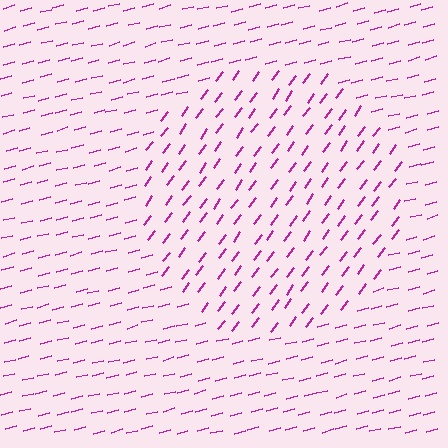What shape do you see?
I see a circle.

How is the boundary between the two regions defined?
The boundary is defined purely by a change in line orientation (approximately 39 degrees difference). All lines are the same color and thickness.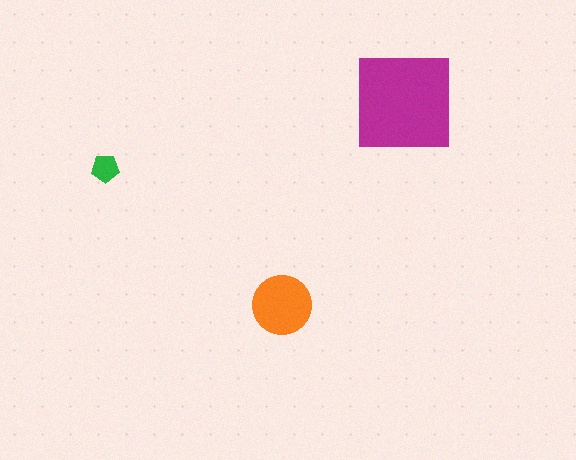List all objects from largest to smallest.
The magenta square, the orange circle, the green pentagon.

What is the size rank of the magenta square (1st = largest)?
1st.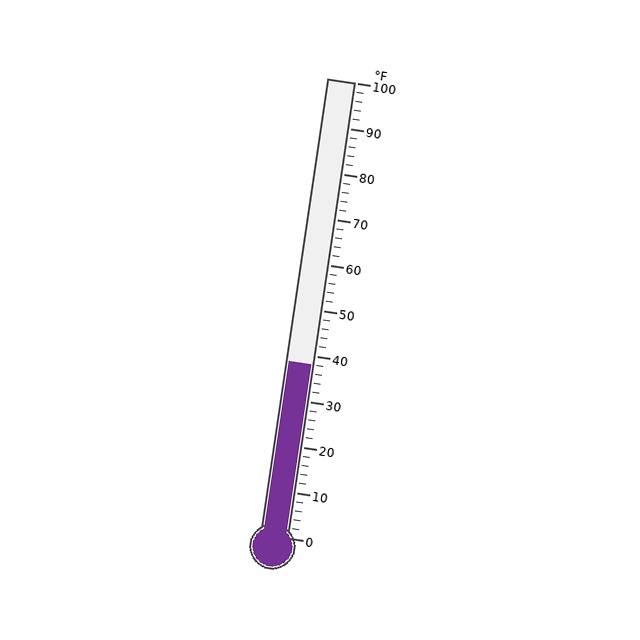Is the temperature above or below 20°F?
The temperature is above 20°F.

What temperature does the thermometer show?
The thermometer shows approximately 38°F.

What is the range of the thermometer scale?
The thermometer scale ranges from 0°F to 100°F.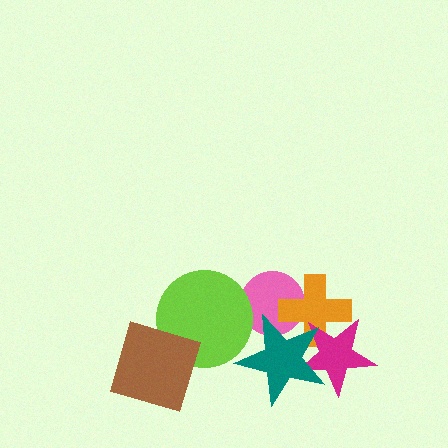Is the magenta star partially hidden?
Yes, it is partially covered by another shape.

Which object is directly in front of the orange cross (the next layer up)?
The magenta star is directly in front of the orange cross.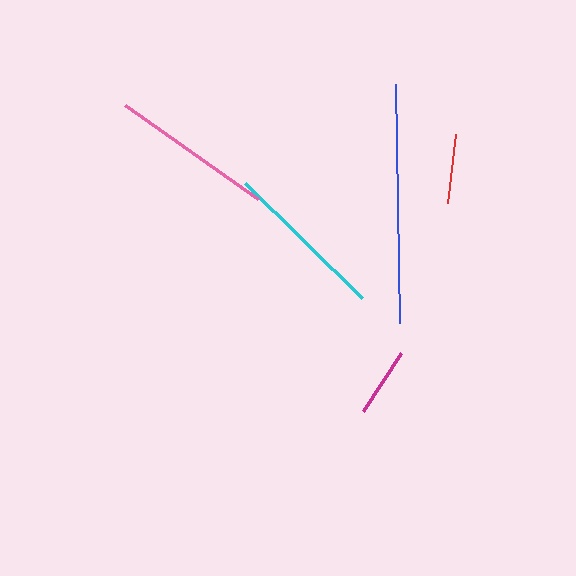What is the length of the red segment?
The red segment is approximately 69 pixels long.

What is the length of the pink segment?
The pink segment is approximately 163 pixels long.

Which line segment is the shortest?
The magenta line is the shortest at approximately 69 pixels.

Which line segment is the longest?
The blue line is the longest at approximately 238 pixels.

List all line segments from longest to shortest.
From longest to shortest: blue, cyan, pink, red, magenta.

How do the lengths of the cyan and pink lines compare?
The cyan and pink lines are approximately the same length.